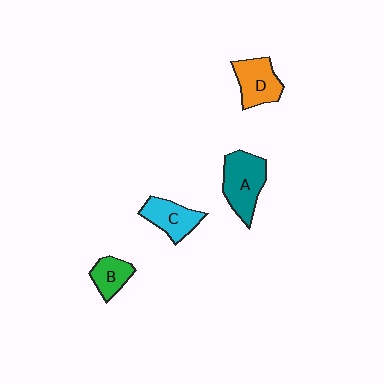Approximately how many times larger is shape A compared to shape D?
Approximately 1.3 times.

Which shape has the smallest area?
Shape B (green).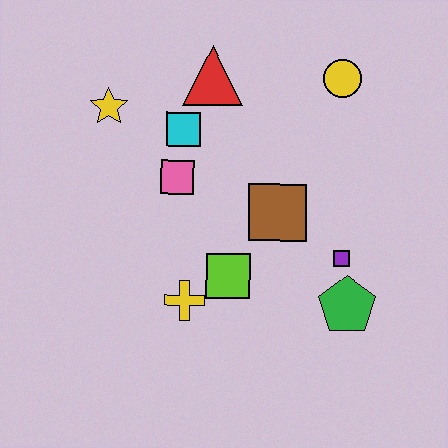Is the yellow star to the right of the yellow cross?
No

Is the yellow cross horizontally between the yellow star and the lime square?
Yes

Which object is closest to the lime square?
The yellow cross is closest to the lime square.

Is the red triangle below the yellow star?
No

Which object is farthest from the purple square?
The yellow star is farthest from the purple square.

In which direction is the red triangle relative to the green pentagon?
The red triangle is above the green pentagon.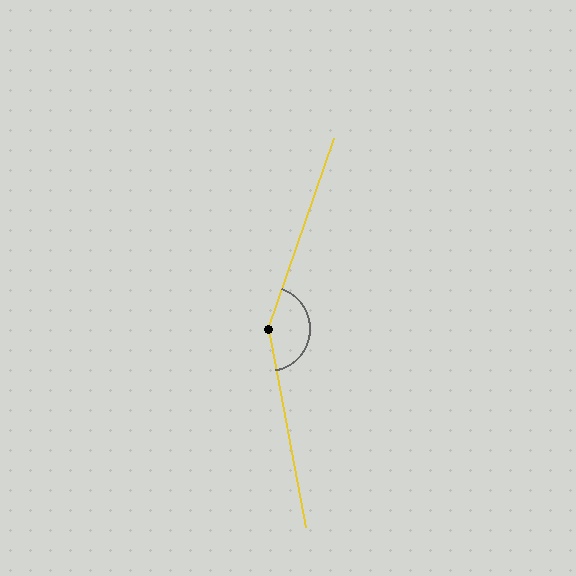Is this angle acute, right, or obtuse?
It is obtuse.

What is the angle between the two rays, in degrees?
Approximately 150 degrees.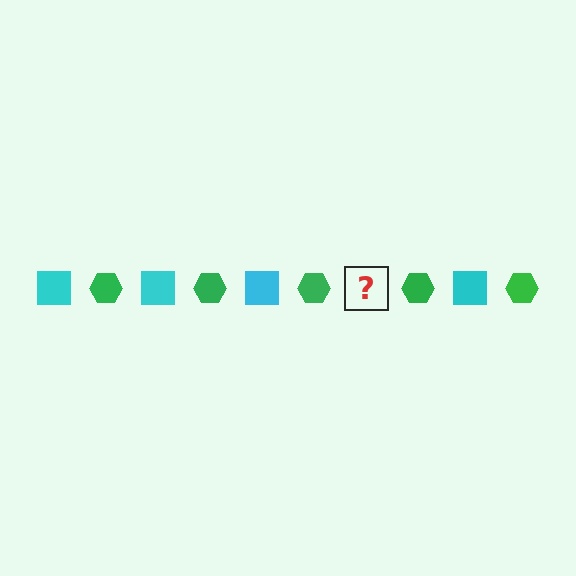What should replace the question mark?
The question mark should be replaced with a cyan square.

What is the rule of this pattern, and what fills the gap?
The rule is that the pattern alternates between cyan square and green hexagon. The gap should be filled with a cyan square.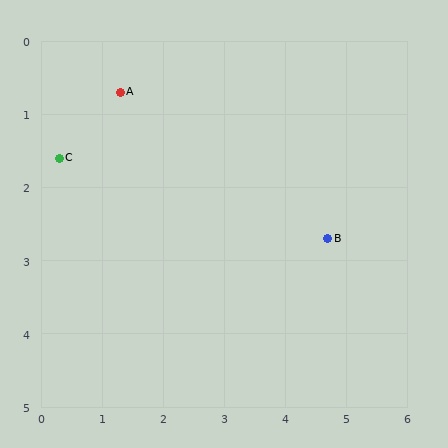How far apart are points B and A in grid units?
Points B and A are about 3.9 grid units apart.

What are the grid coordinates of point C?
Point C is at approximately (0.3, 1.6).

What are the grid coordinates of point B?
Point B is at approximately (4.7, 2.7).